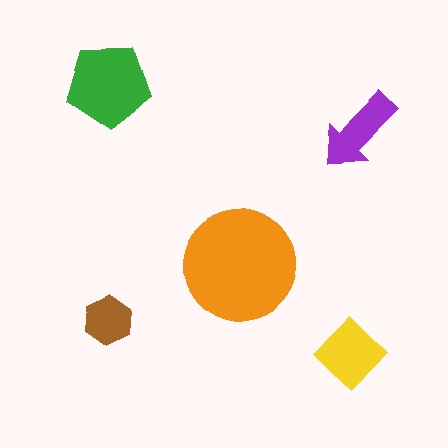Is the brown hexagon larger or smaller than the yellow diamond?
Smaller.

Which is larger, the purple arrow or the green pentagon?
The green pentagon.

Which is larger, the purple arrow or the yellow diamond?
The yellow diamond.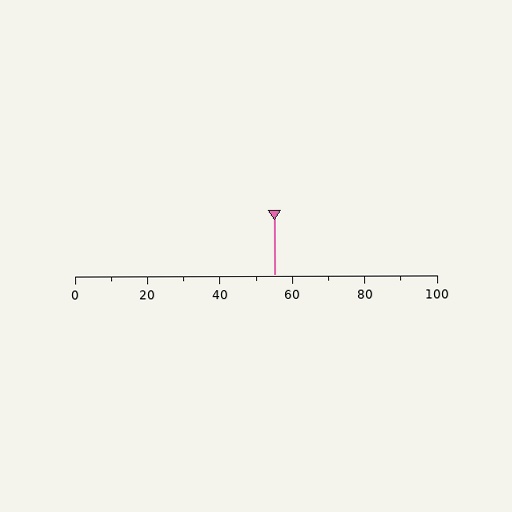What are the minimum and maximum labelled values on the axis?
The axis runs from 0 to 100.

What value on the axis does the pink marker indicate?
The marker indicates approximately 55.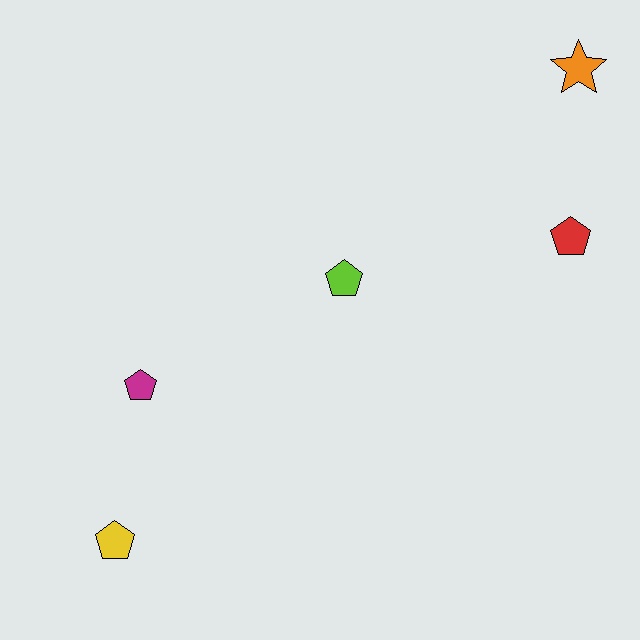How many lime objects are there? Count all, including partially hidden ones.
There is 1 lime object.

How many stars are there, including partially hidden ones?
There is 1 star.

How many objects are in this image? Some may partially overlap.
There are 5 objects.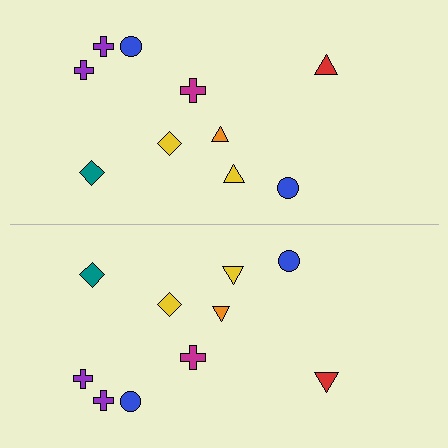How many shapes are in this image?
There are 20 shapes in this image.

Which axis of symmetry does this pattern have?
The pattern has a horizontal axis of symmetry running through the center of the image.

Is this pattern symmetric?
Yes, this pattern has bilateral (reflection) symmetry.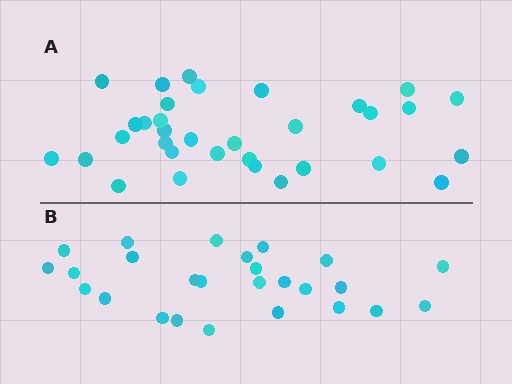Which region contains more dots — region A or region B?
Region A (the top region) has more dots.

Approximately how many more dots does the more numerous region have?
Region A has roughly 8 or so more dots than region B.